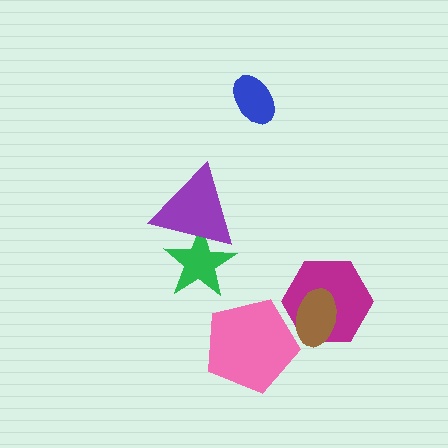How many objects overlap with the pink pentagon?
1 object overlaps with the pink pentagon.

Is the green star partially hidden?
Yes, it is partially covered by another shape.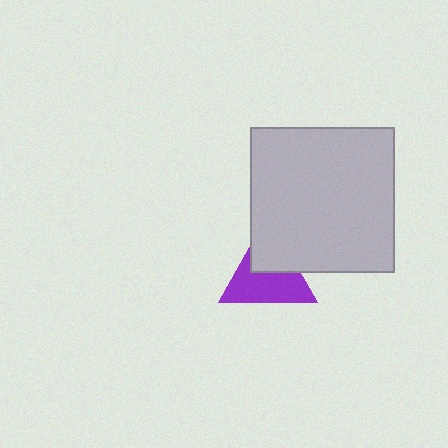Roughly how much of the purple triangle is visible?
About half of it is visible (roughly 61%).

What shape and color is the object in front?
The object in front is a light gray square.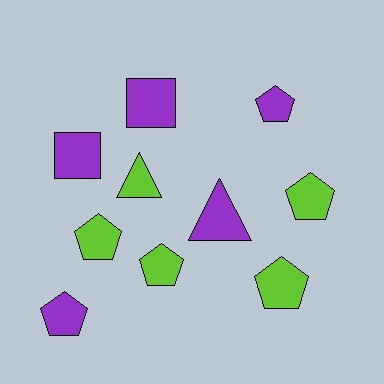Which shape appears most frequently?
Pentagon, with 6 objects.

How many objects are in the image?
There are 10 objects.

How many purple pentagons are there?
There are 2 purple pentagons.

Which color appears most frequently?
Lime, with 5 objects.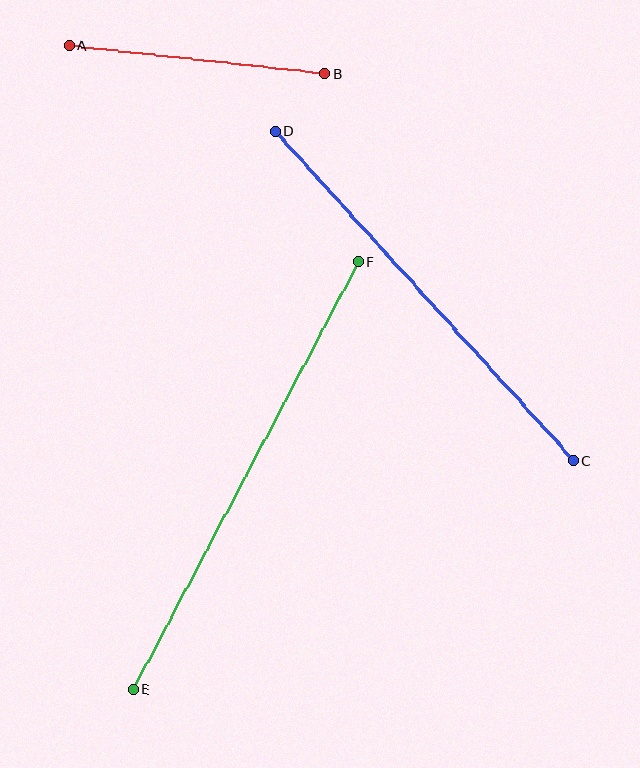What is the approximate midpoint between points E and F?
The midpoint is at approximately (246, 476) pixels.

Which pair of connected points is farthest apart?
Points E and F are farthest apart.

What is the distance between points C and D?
The distance is approximately 445 pixels.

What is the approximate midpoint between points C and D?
The midpoint is at approximately (424, 296) pixels.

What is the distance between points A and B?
The distance is approximately 257 pixels.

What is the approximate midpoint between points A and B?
The midpoint is at approximately (197, 60) pixels.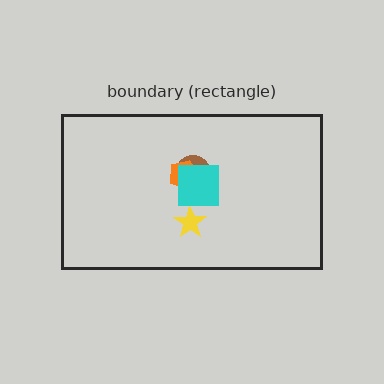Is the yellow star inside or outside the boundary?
Inside.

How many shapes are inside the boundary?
4 inside, 0 outside.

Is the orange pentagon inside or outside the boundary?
Inside.